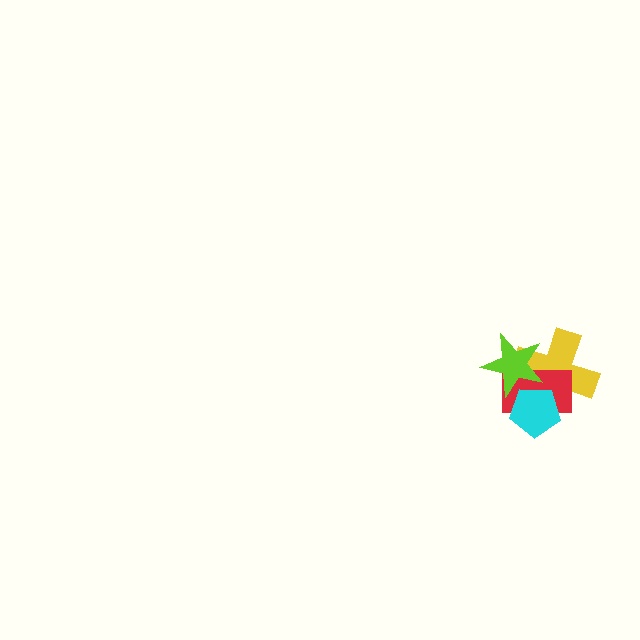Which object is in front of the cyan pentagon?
The lime star is in front of the cyan pentagon.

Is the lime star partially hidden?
No, no other shape covers it.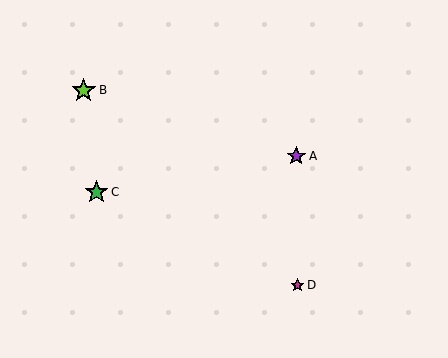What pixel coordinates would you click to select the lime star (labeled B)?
Click at (84, 90) to select the lime star B.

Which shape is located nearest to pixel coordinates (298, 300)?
The magenta star (labeled D) at (297, 285) is nearest to that location.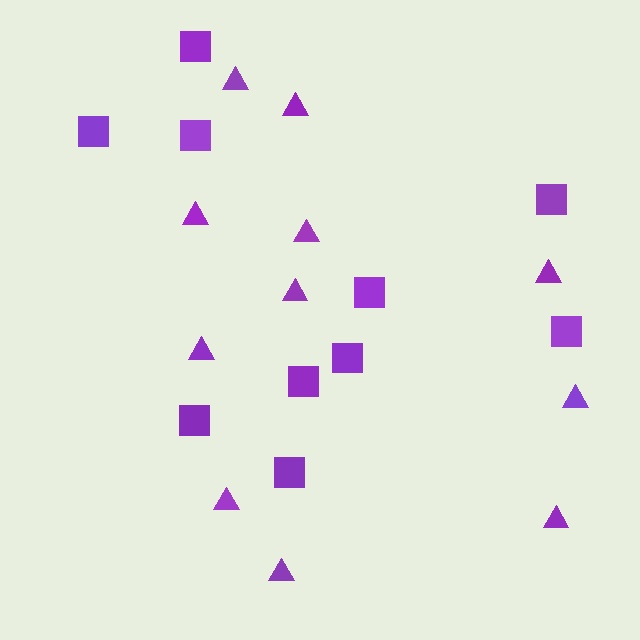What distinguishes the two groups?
There are 2 groups: one group of squares (10) and one group of triangles (11).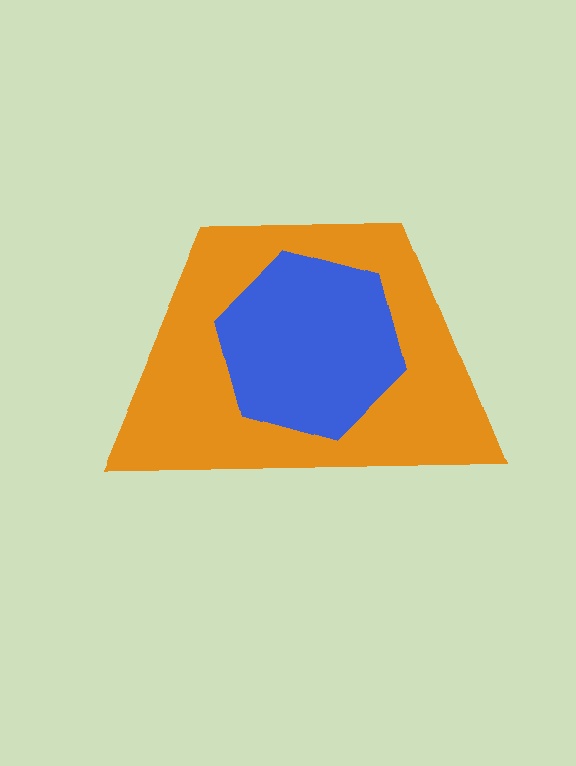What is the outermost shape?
The orange trapezoid.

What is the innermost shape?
The blue hexagon.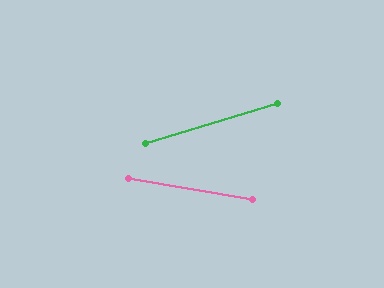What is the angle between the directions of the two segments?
Approximately 27 degrees.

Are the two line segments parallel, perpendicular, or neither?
Neither parallel nor perpendicular — they differ by about 27°.